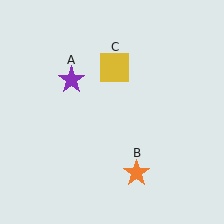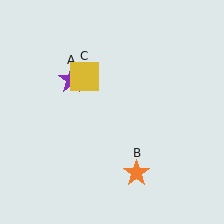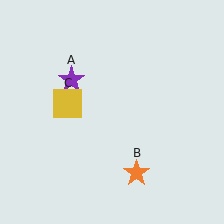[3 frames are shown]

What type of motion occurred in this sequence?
The yellow square (object C) rotated counterclockwise around the center of the scene.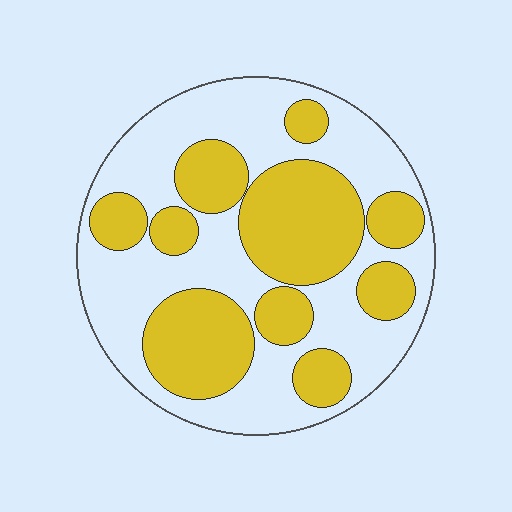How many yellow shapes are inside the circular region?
10.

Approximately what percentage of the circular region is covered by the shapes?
Approximately 45%.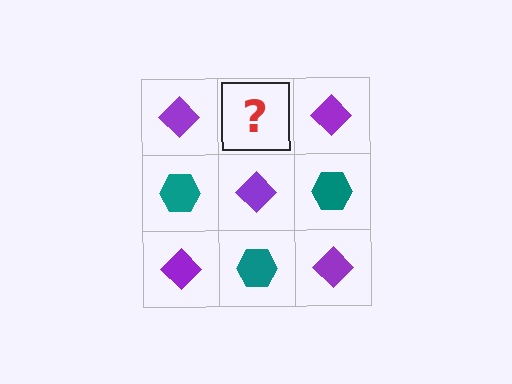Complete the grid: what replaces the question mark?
The question mark should be replaced with a teal hexagon.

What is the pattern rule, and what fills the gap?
The rule is that it alternates purple diamond and teal hexagon in a checkerboard pattern. The gap should be filled with a teal hexagon.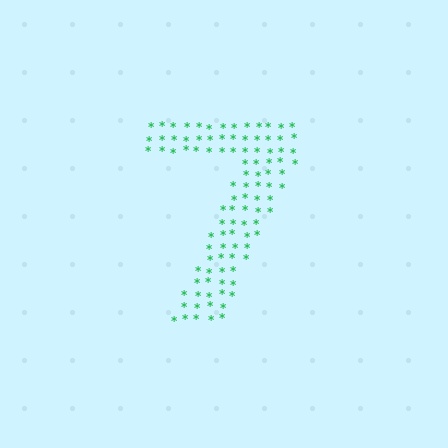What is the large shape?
The large shape is the digit 7.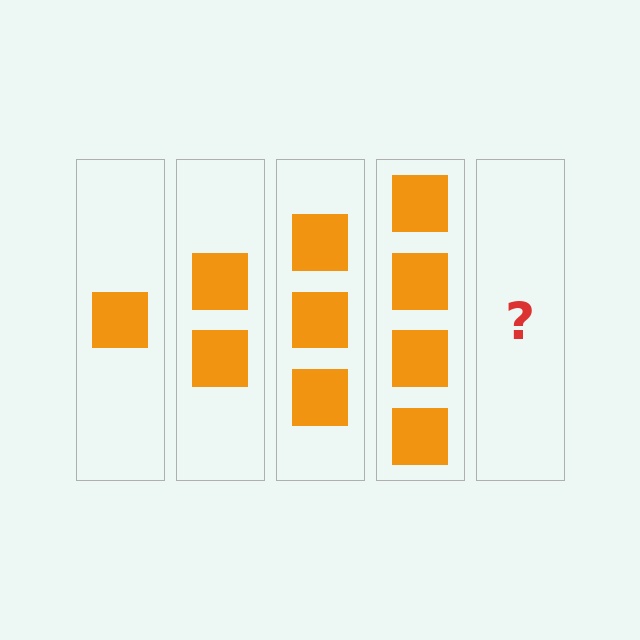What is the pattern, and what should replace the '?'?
The pattern is that each step adds one more square. The '?' should be 5 squares.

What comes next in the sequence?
The next element should be 5 squares.